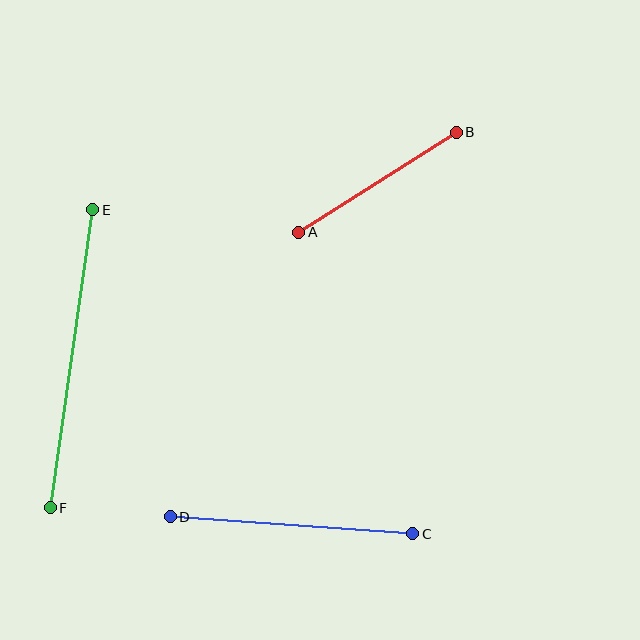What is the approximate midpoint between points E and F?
The midpoint is at approximately (71, 359) pixels.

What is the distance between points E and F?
The distance is approximately 301 pixels.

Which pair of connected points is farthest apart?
Points E and F are farthest apart.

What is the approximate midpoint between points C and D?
The midpoint is at approximately (291, 525) pixels.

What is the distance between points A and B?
The distance is approximately 186 pixels.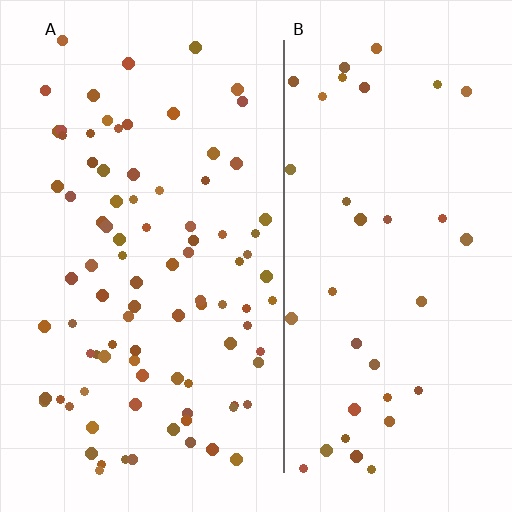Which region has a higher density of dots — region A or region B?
A (the left).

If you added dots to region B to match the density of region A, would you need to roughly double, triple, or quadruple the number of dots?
Approximately double.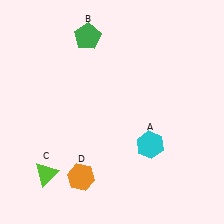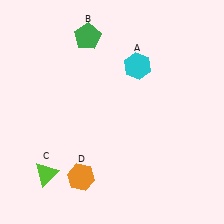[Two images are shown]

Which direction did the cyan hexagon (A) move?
The cyan hexagon (A) moved up.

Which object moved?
The cyan hexagon (A) moved up.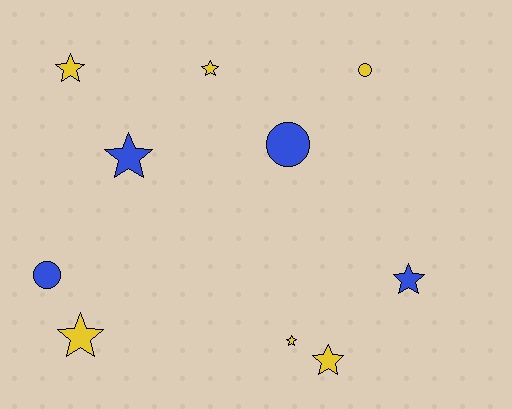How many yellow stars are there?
There are 5 yellow stars.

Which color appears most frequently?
Yellow, with 6 objects.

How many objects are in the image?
There are 10 objects.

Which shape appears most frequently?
Star, with 7 objects.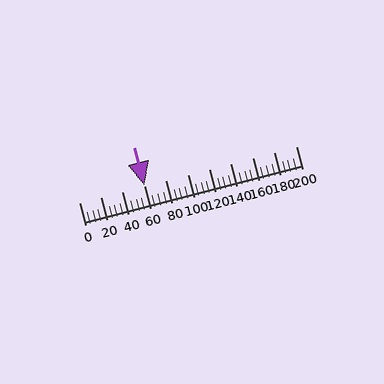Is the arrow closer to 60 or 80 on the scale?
The arrow is closer to 60.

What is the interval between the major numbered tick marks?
The major tick marks are spaced 20 units apart.